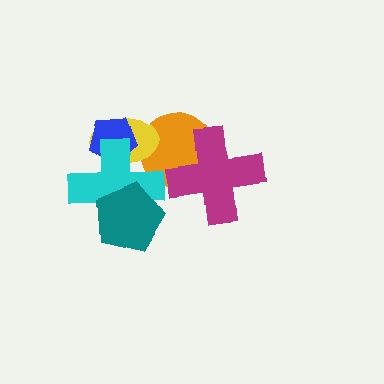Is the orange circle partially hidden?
Yes, it is partially covered by another shape.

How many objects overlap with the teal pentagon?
1 object overlaps with the teal pentagon.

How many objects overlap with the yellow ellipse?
3 objects overlap with the yellow ellipse.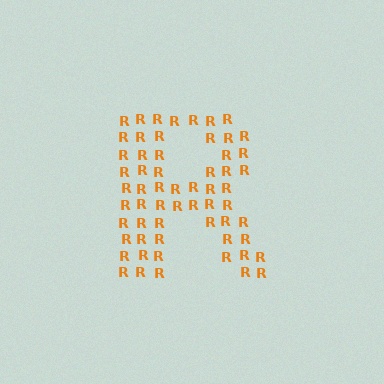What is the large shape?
The large shape is the letter R.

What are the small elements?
The small elements are letter R's.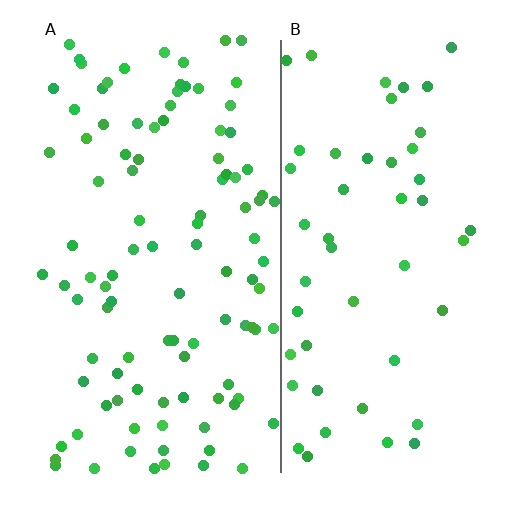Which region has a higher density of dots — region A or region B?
A (the left).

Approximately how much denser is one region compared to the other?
Approximately 2.0× — region A over region B.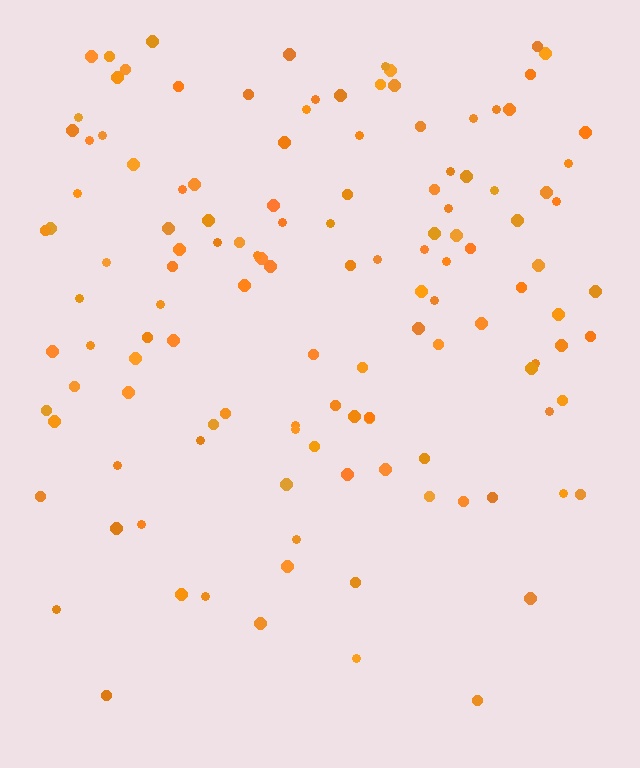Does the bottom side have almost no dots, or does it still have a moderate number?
Still a moderate number, just noticeably fewer than the top.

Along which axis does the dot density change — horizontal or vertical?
Vertical.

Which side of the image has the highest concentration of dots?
The top.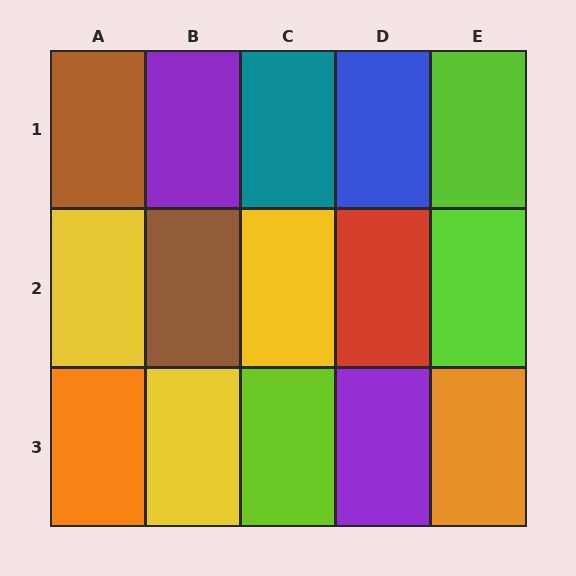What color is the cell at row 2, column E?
Lime.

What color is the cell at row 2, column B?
Brown.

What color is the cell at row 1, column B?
Purple.